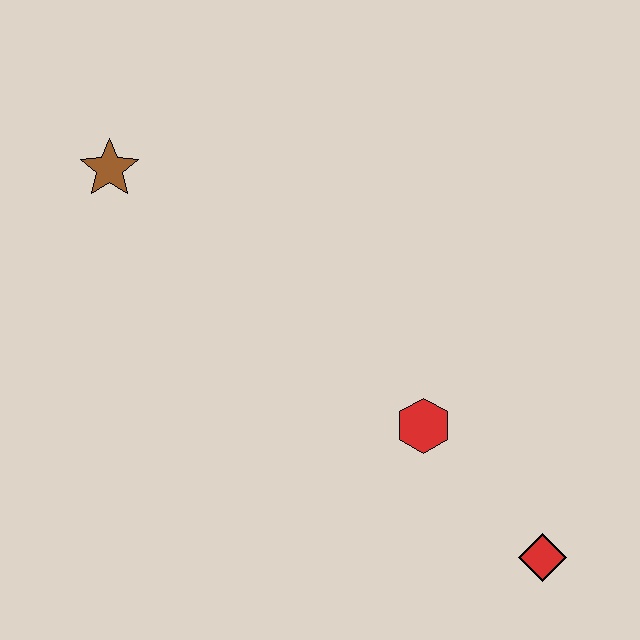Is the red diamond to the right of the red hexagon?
Yes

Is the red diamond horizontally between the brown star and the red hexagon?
No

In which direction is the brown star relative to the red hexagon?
The brown star is to the left of the red hexagon.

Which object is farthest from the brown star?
The red diamond is farthest from the brown star.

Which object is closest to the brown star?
The red hexagon is closest to the brown star.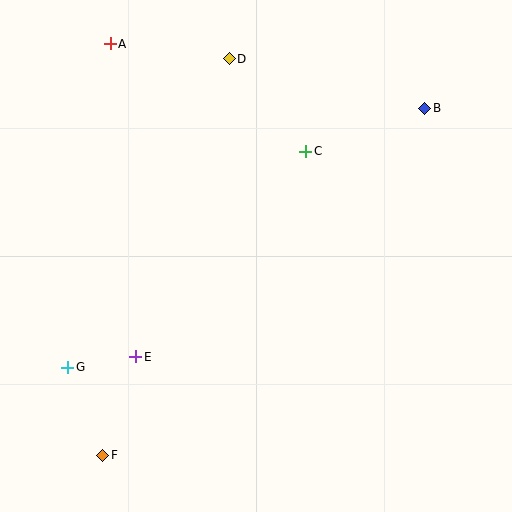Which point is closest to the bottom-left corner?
Point F is closest to the bottom-left corner.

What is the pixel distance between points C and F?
The distance between C and F is 366 pixels.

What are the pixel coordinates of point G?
Point G is at (68, 368).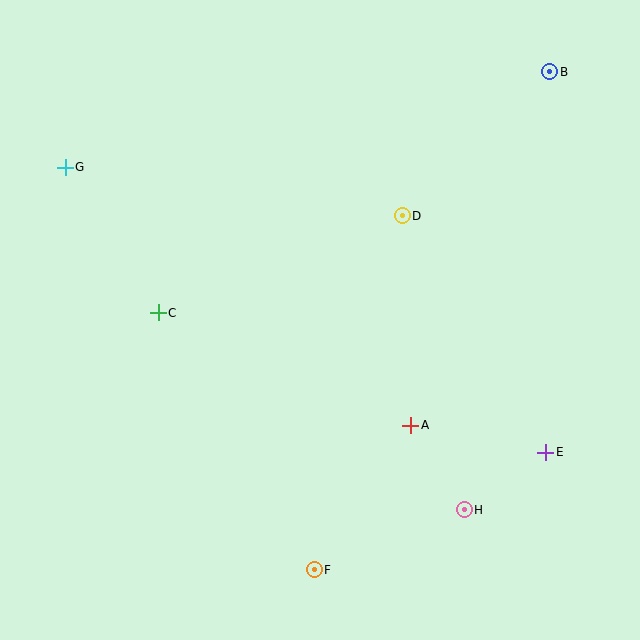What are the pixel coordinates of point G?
Point G is at (65, 167).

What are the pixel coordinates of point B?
Point B is at (550, 72).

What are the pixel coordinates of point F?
Point F is at (314, 570).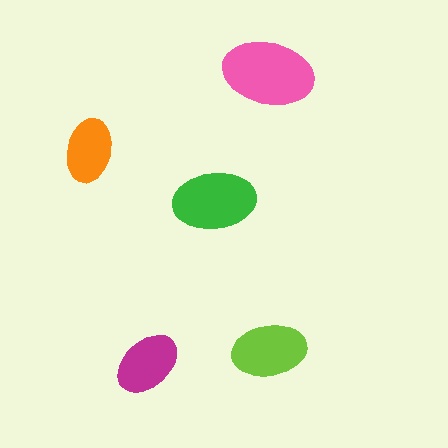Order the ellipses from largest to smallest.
the pink one, the green one, the lime one, the magenta one, the orange one.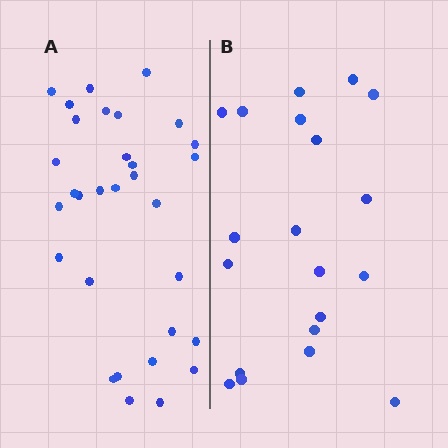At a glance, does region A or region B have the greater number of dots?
Region A (the left region) has more dots.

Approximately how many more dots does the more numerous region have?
Region A has roughly 12 or so more dots than region B.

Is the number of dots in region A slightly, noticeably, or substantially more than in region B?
Region A has substantially more. The ratio is roughly 1.6 to 1.